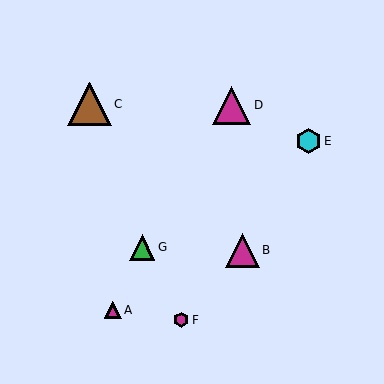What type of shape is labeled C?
Shape C is a brown triangle.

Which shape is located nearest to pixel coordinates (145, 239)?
The green triangle (labeled G) at (142, 247) is nearest to that location.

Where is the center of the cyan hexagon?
The center of the cyan hexagon is at (309, 141).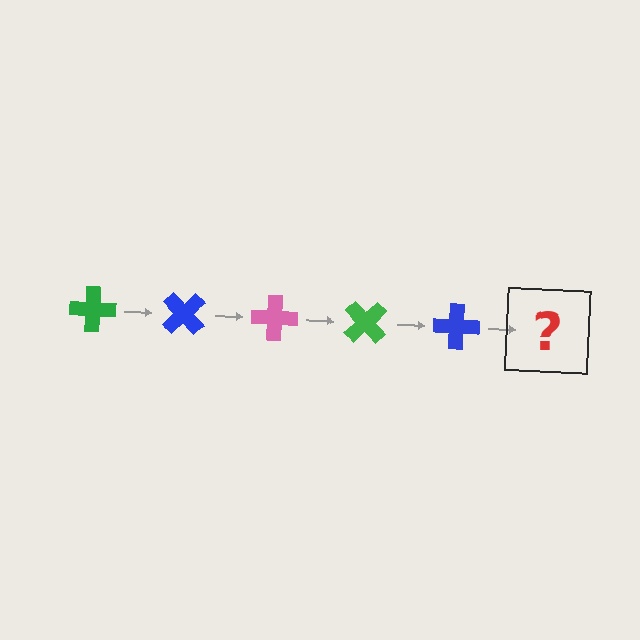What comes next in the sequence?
The next element should be a pink cross, rotated 225 degrees from the start.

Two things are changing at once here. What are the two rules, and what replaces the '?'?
The two rules are that it rotates 45 degrees each step and the color cycles through green, blue, and pink. The '?' should be a pink cross, rotated 225 degrees from the start.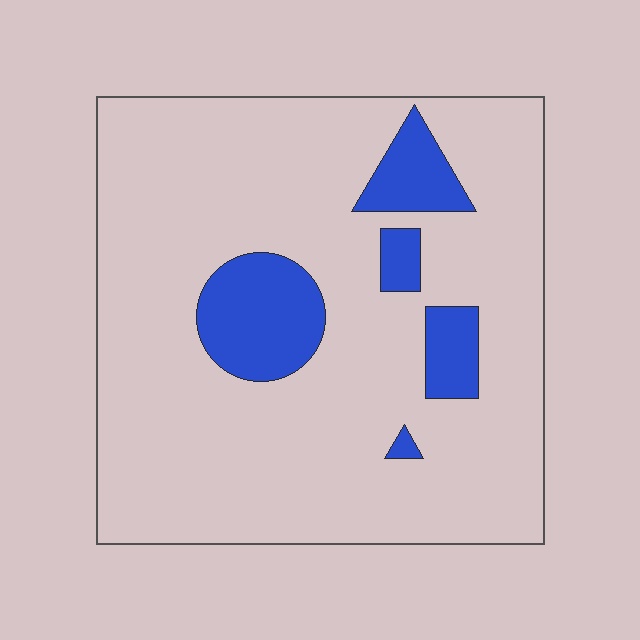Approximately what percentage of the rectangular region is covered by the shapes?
Approximately 15%.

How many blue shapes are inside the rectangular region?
5.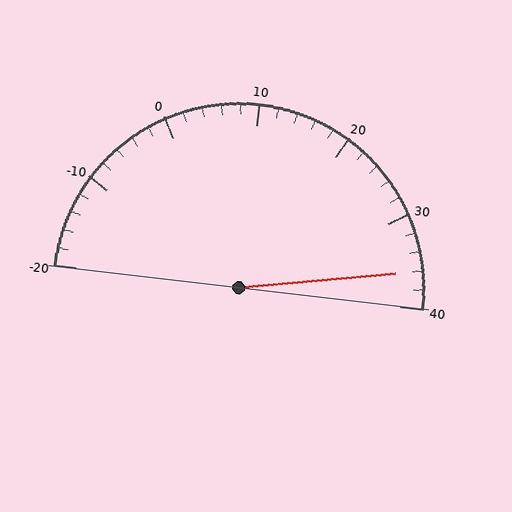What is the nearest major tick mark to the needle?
The nearest major tick mark is 40.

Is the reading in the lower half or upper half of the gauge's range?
The reading is in the upper half of the range (-20 to 40).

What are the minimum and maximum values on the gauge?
The gauge ranges from -20 to 40.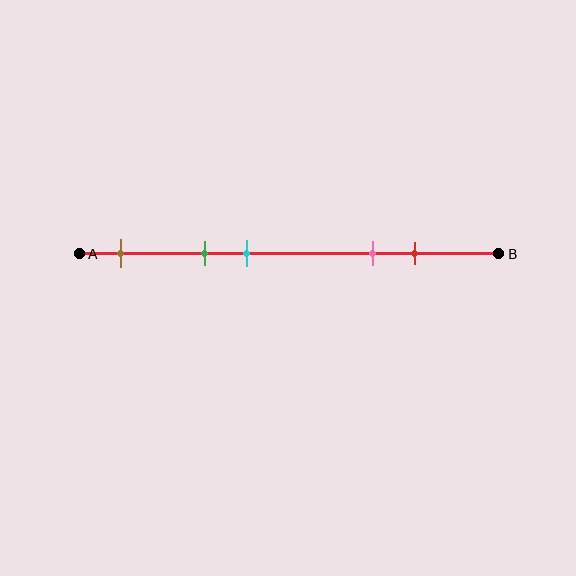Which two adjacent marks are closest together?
The green and cyan marks are the closest adjacent pair.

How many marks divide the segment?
There are 5 marks dividing the segment.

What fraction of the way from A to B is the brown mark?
The brown mark is approximately 10% (0.1) of the way from A to B.